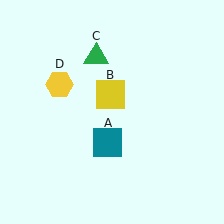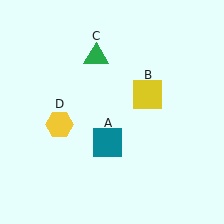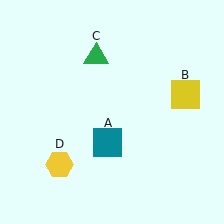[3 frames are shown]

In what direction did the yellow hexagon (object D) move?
The yellow hexagon (object D) moved down.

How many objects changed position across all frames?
2 objects changed position: yellow square (object B), yellow hexagon (object D).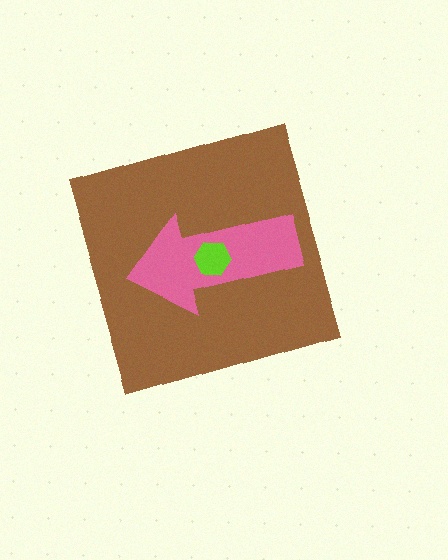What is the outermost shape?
The brown diamond.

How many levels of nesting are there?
3.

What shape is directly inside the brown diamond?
The pink arrow.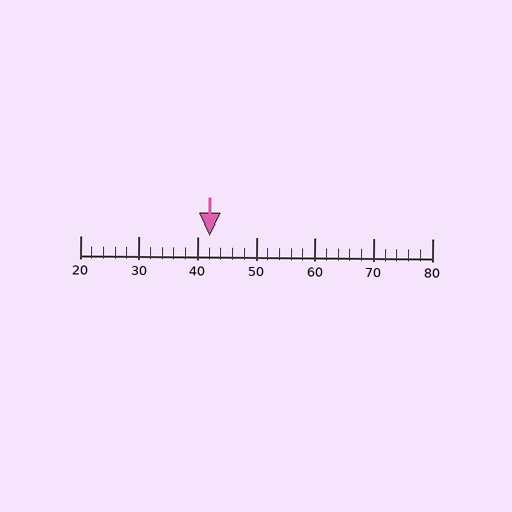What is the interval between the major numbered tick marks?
The major tick marks are spaced 10 units apart.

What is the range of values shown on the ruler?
The ruler shows values from 20 to 80.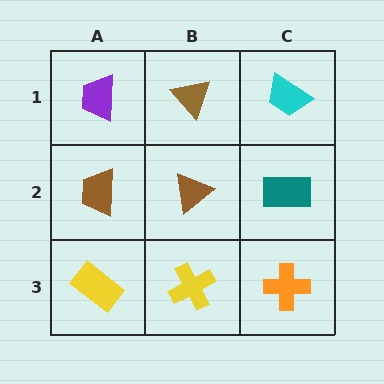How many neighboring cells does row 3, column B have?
3.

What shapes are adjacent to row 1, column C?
A teal rectangle (row 2, column C), a brown triangle (row 1, column B).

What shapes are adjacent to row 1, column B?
A brown triangle (row 2, column B), a purple trapezoid (row 1, column A), a cyan trapezoid (row 1, column C).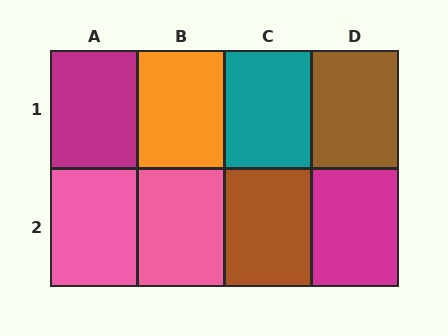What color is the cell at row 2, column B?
Pink.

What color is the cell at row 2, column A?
Pink.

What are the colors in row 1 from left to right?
Magenta, orange, teal, brown.